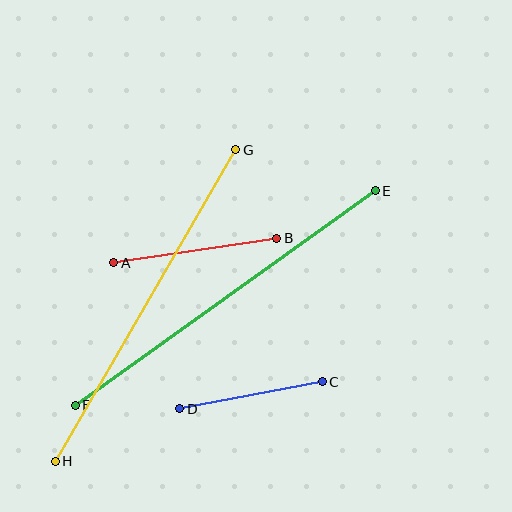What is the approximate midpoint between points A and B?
The midpoint is at approximately (195, 250) pixels.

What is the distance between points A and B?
The distance is approximately 165 pixels.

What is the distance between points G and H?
The distance is approximately 360 pixels.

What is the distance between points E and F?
The distance is approximately 369 pixels.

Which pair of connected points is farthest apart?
Points E and F are farthest apart.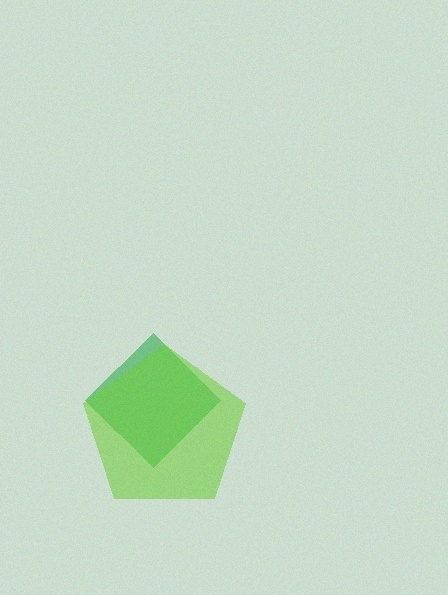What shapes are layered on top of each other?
The layered shapes are: a green diamond, a lime pentagon.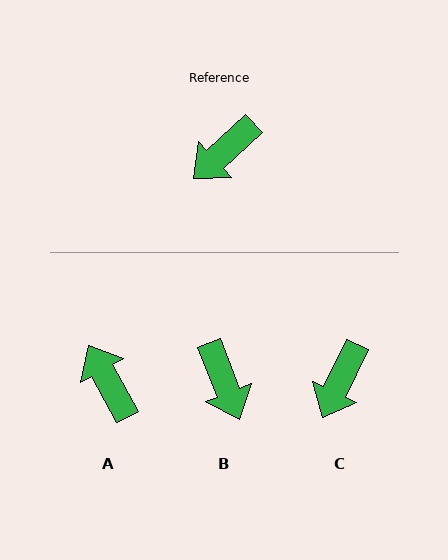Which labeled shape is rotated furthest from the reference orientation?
A, about 104 degrees away.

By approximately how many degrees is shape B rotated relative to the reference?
Approximately 69 degrees counter-clockwise.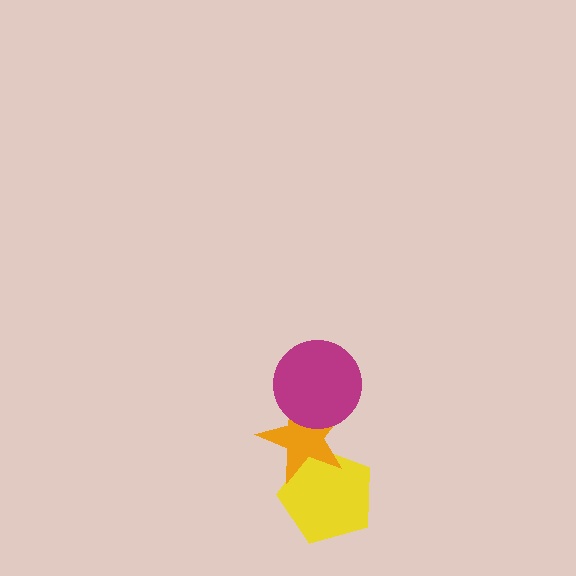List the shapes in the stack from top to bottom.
From top to bottom: the magenta circle, the orange star, the yellow pentagon.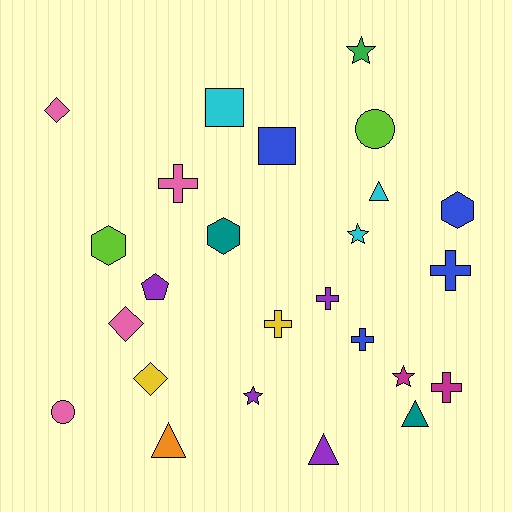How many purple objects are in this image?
There are 4 purple objects.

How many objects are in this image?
There are 25 objects.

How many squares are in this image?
There are 2 squares.